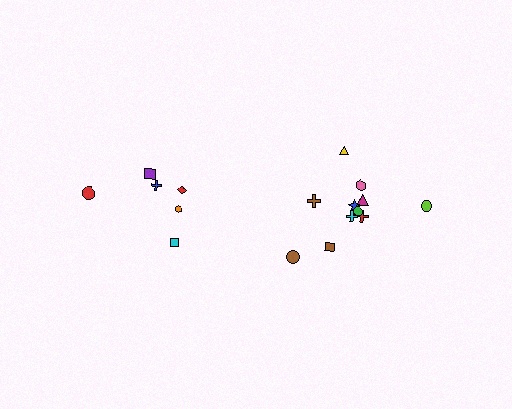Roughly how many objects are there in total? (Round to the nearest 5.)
Roughly 20 objects in total.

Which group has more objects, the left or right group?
The right group.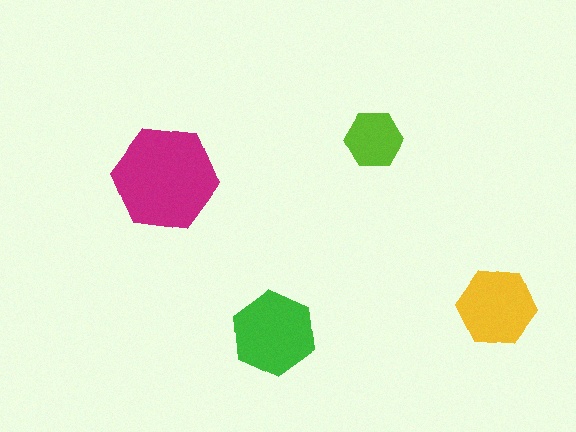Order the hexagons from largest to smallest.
the magenta one, the green one, the yellow one, the lime one.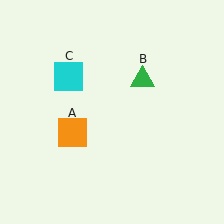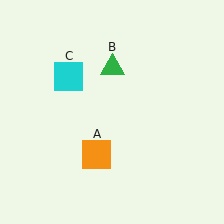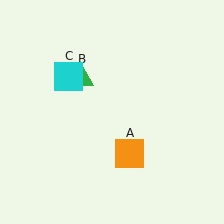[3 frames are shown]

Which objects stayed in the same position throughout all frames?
Cyan square (object C) remained stationary.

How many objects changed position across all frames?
2 objects changed position: orange square (object A), green triangle (object B).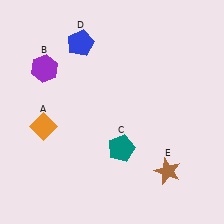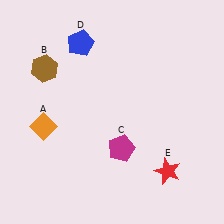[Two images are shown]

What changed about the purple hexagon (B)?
In Image 1, B is purple. In Image 2, it changed to brown.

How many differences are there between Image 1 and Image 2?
There are 3 differences between the two images.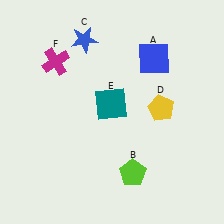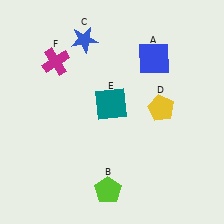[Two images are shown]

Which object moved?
The lime pentagon (B) moved left.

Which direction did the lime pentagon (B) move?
The lime pentagon (B) moved left.